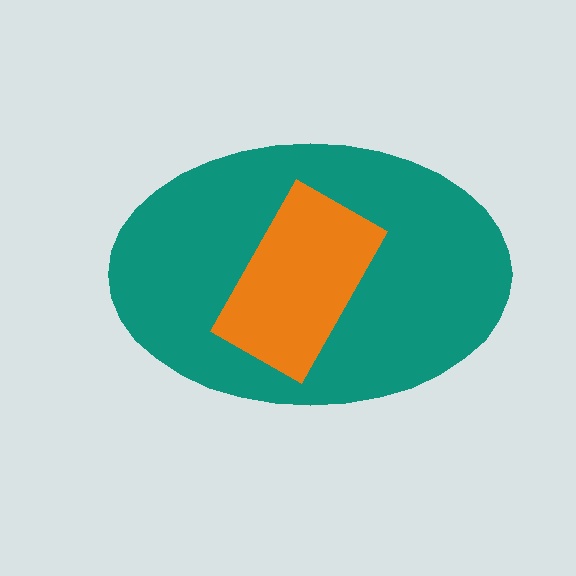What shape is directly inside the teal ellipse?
The orange rectangle.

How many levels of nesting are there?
2.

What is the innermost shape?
The orange rectangle.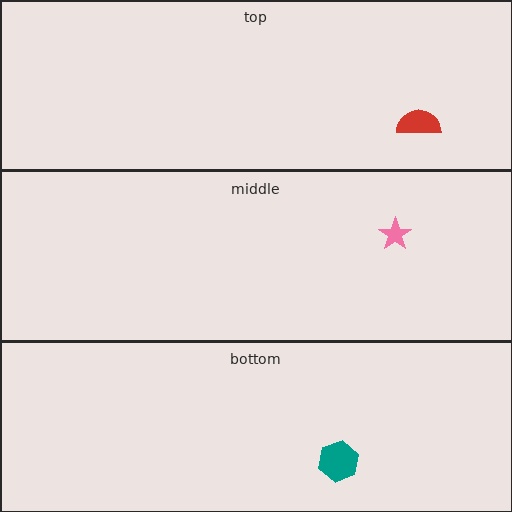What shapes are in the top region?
The red semicircle.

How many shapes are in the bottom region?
1.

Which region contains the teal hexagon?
The bottom region.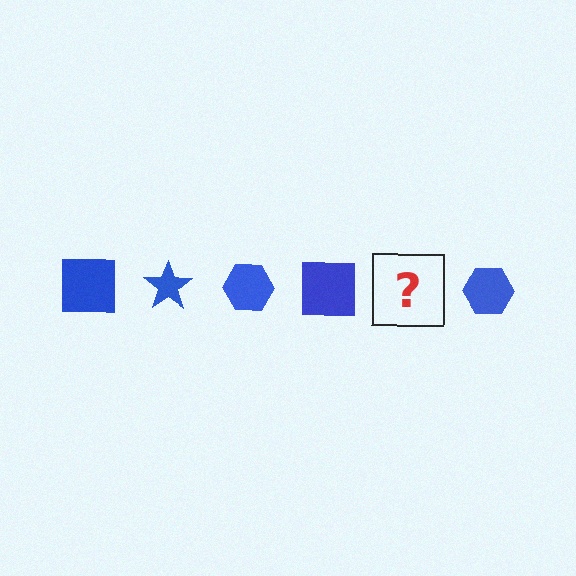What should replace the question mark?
The question mark should be replaced with a blue star.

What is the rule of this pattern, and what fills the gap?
The rule is that the pattern cycles through square, star, hexagon shapes in blue. The gap should be filled with a blue star.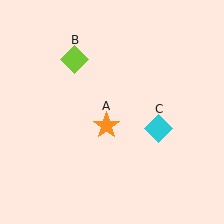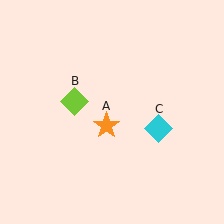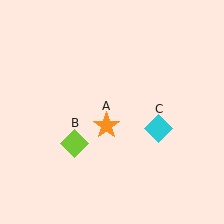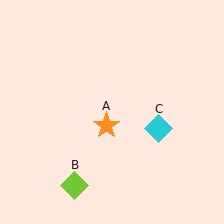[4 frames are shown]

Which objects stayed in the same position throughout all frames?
Orange star (object A) and cyan diamond (object C) remained stationary.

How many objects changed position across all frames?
1 object changed position: lime diamond (object B).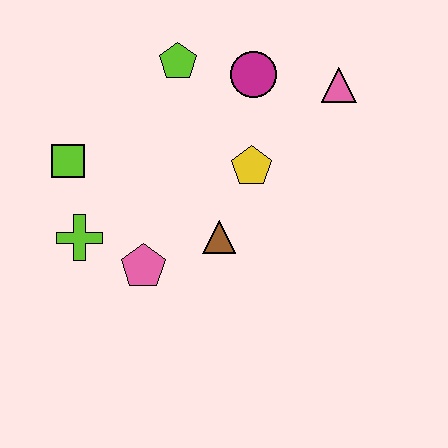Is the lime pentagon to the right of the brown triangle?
No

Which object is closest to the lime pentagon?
The magenta circle is closest to the lime pentagon.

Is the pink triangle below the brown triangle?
No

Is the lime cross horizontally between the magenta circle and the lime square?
Yes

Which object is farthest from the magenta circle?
The lime cross is farthest from the magenta circle.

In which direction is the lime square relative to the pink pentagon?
The lime square is above the pink pentagon.